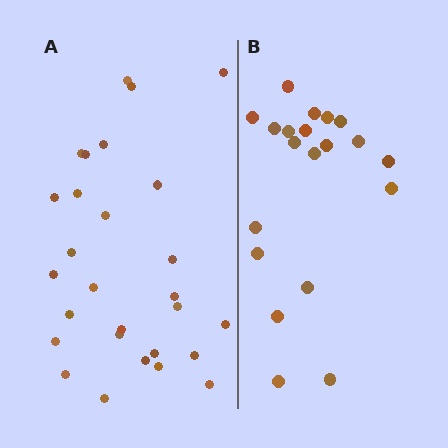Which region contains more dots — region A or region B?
Region A (the left region) has more dots.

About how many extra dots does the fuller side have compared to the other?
Region A has roughly 8 or so more dots than region B.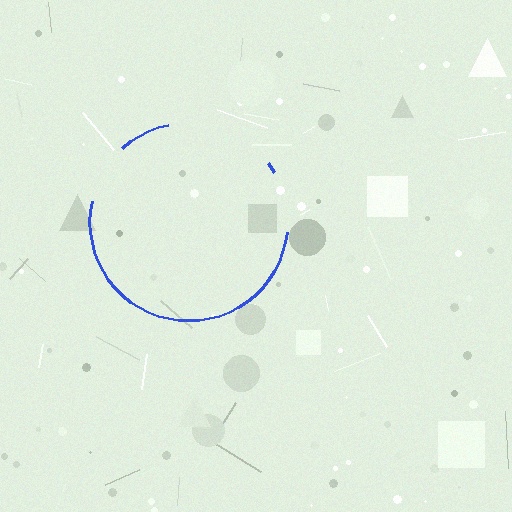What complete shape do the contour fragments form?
The contour fragments form a circle.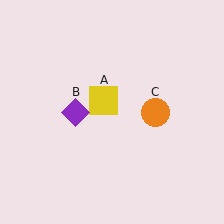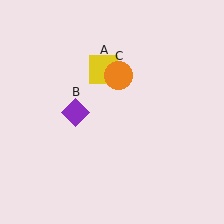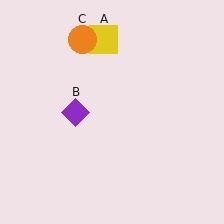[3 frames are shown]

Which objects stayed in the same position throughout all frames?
Purple diamond (object B) remained stationary.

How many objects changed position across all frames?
2 objects changed position: yellow square (object A), orange circle (object C).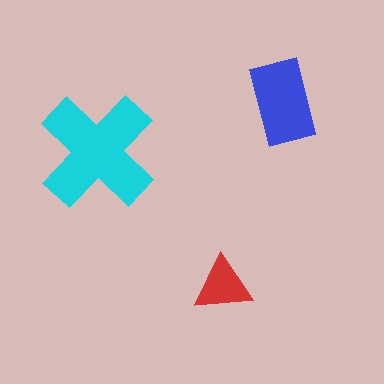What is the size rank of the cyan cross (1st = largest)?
1st.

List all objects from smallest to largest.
The red triangle, the blue rectangle, the cyan cross.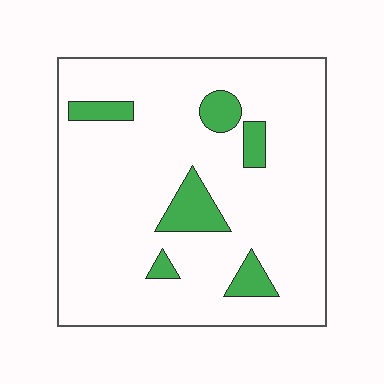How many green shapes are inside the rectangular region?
6.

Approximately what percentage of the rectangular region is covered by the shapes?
Approximately 10%.